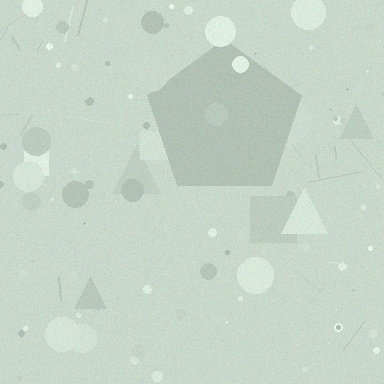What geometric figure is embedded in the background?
A pentagon is embedded in the background.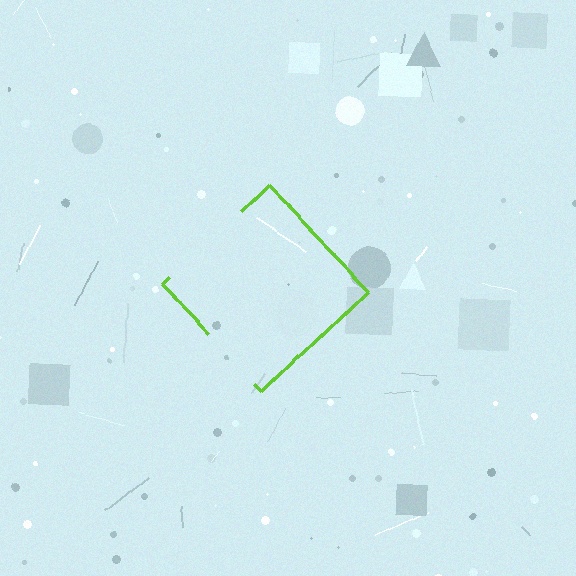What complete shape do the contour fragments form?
The contour fragments form a diamond.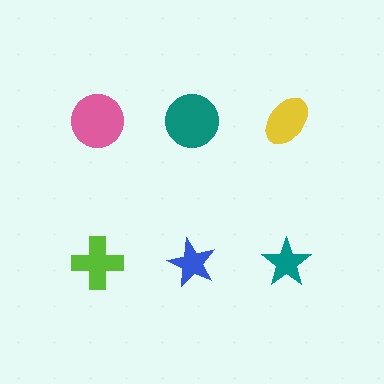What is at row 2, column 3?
A teal star.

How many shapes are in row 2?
3 shapes.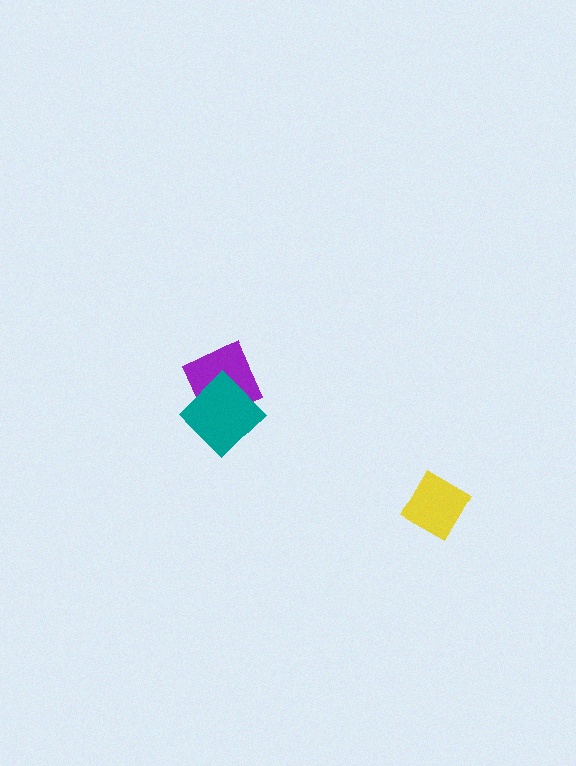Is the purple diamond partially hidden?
Yes, it is partially covered by another shape.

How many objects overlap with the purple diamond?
1 object overlaps with the purple diamond.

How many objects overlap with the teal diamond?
1 object overlaps with the teal diamond.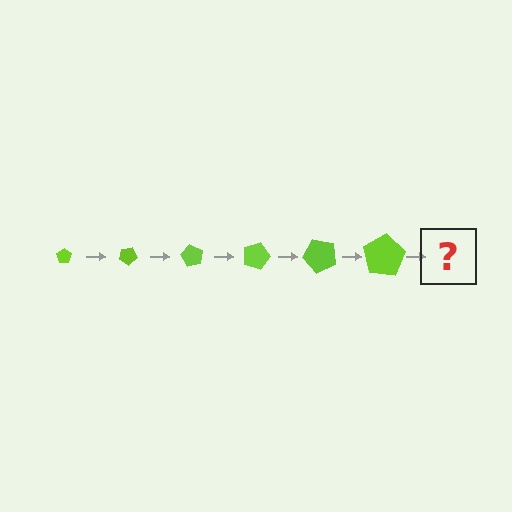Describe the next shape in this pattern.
It should be a pentagon, larger than the previous one and rotated 180 degrees from the start.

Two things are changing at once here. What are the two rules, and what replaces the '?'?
The two rules are that the pentagon grows larger each step and it rotates 30 degrees each step. The '?' should be a pentagon, larger than the previous one and rotated 180 degrees from the start.